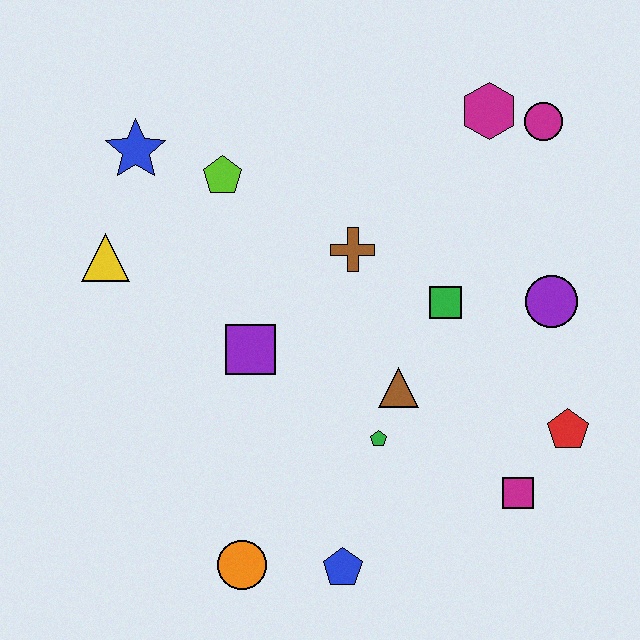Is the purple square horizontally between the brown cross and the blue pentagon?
No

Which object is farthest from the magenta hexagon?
The orange circle is farthest from the magenta hexagon.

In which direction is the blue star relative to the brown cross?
The blue star is to the left of the brown cross.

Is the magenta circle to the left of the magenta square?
No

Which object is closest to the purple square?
The brown cross is closest to the purple square.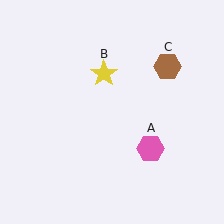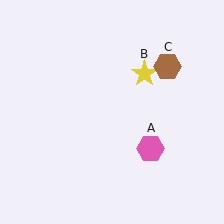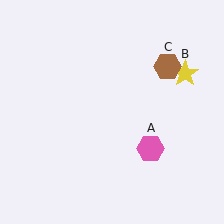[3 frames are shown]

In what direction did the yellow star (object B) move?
The yellow star (object B) moved right.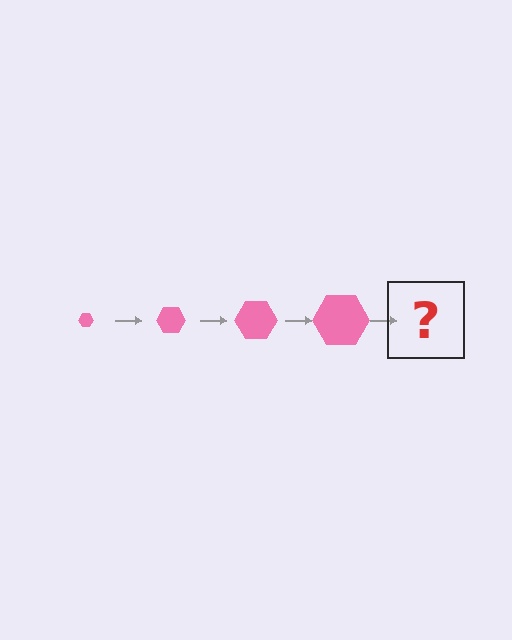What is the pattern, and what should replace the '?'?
The pattern is that the hexagon gets progressively larger each step. The '?' should be a pink hexagon, larger than the previous one.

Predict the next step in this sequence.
The next step is a pink hexagon, larger than the previous one.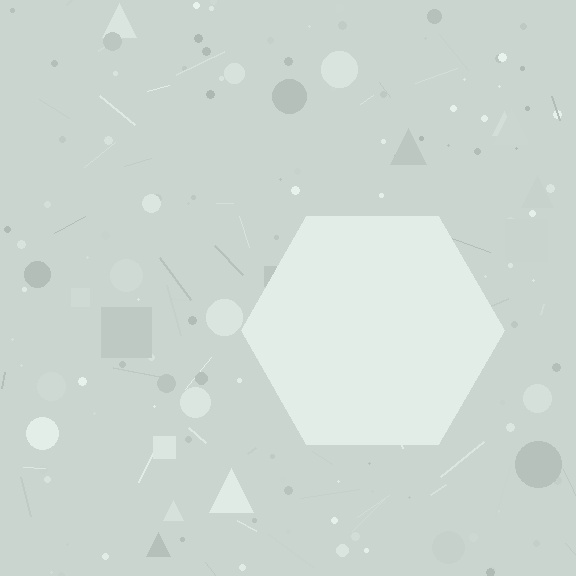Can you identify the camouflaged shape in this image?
The camouflaged shape is a hexagon.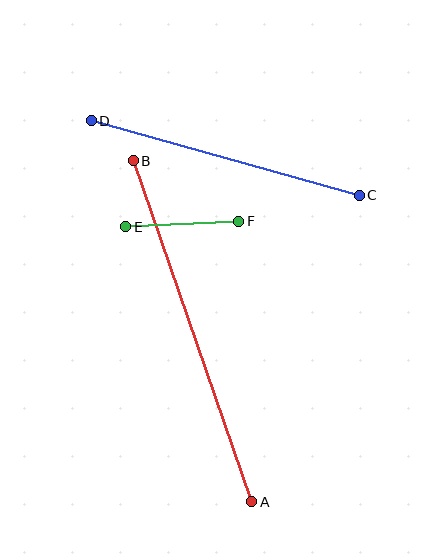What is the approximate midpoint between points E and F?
The midpoint is at approximately (182, 224) pixels.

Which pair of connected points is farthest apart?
Points A and B are farthest apart.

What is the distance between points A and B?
The distance is approximately 361 pixels.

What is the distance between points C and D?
The distance is approximately 278 pixels.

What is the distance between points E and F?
The distance is approximately 113 pixels.